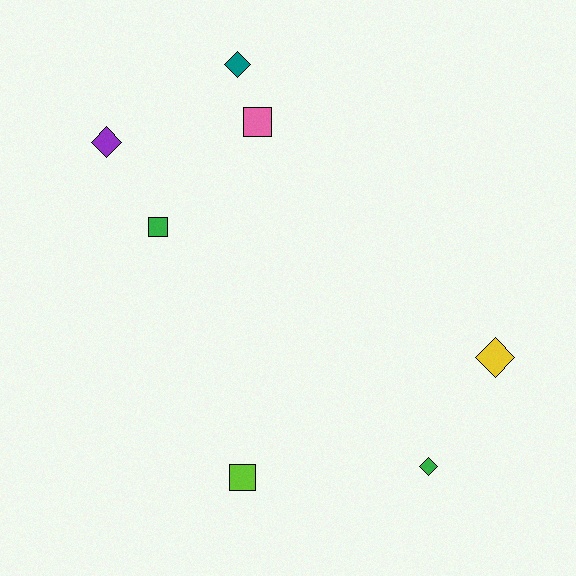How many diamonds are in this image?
There are 4 diamonds.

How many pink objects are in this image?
There is 1 pink object.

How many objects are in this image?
There are 7 objects.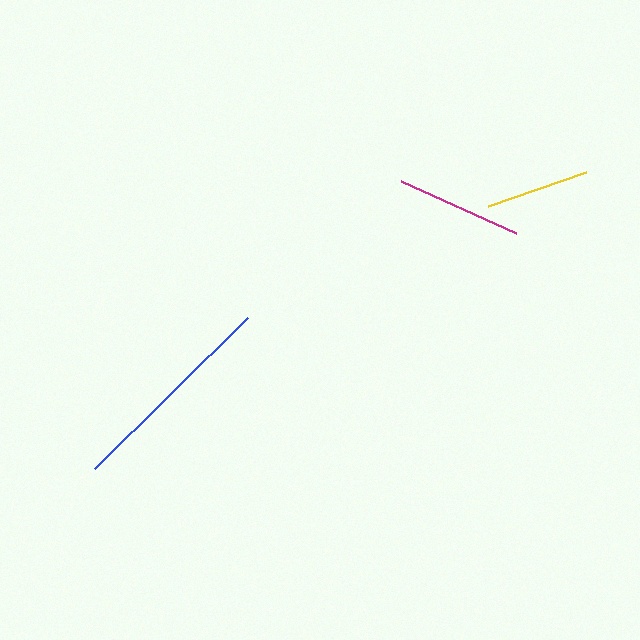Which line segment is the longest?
The blue line is the longest at approximately 215 pixels.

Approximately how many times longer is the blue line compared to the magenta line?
The blue line is approximately 1.7 times the length of the magenta line.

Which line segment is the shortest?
The yellow line is the shortest at approximately 104 pixels.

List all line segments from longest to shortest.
From longest to shortest: blue, magenta, yellow.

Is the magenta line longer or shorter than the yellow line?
The magenta line is longer than the yellow line.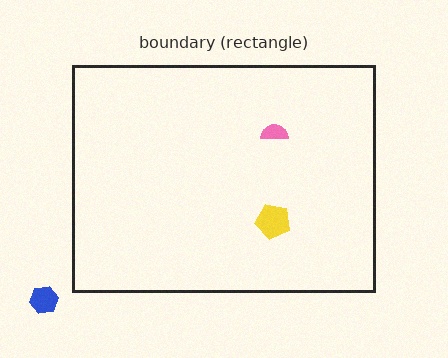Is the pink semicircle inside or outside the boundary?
Inside.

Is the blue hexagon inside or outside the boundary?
Outside.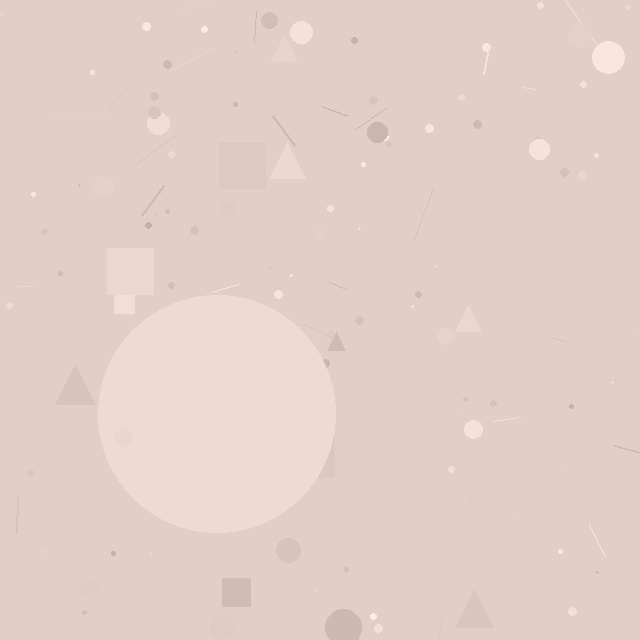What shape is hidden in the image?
A circle is hidden in the image.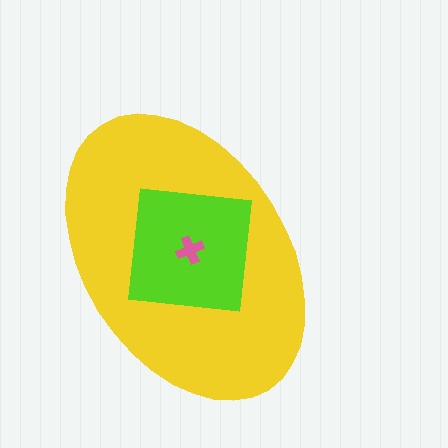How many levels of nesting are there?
3.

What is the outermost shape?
The yellow ellipse.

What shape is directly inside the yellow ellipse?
The lime square.